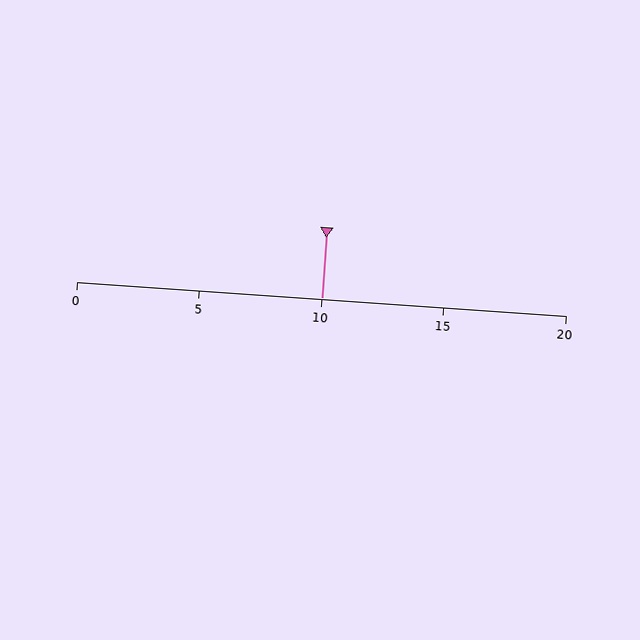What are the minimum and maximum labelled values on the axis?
The axis runs from 0 to 20.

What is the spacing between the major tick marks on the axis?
The major ticks are spaced 5 apart.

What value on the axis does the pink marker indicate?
The marker indicates approximately 10.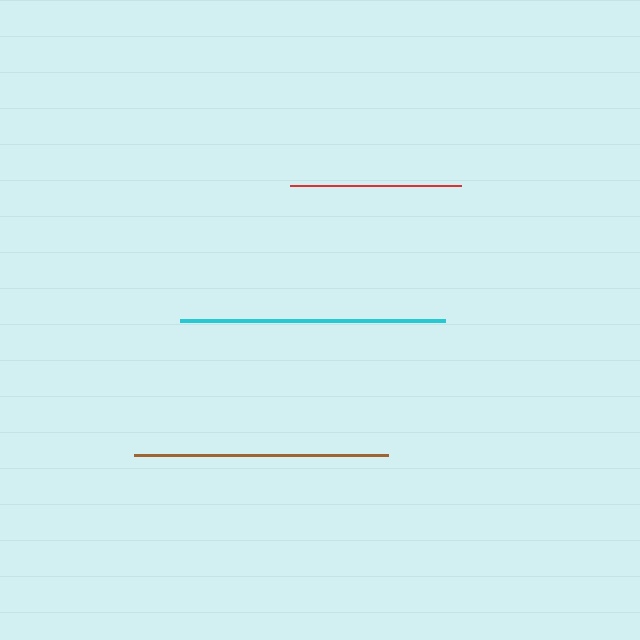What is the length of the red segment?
The red segment is approximately 171 pixels long.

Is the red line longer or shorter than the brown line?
The brown line is longer than the red line.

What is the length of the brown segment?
The brown segment is approximately 255 pixels long.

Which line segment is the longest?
The cyan line is the longest at approximately 265 pixels.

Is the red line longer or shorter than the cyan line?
The cyan line is longer than the red line.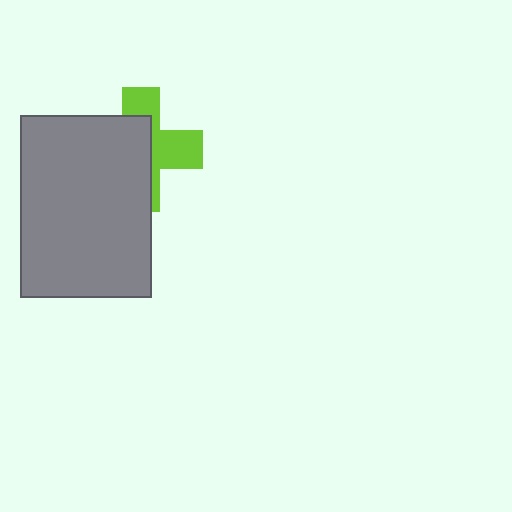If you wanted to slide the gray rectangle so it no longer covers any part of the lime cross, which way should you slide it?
Slide it left — that is the most direct way to separate the two shapes.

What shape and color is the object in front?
The object in front is a gray rectangle.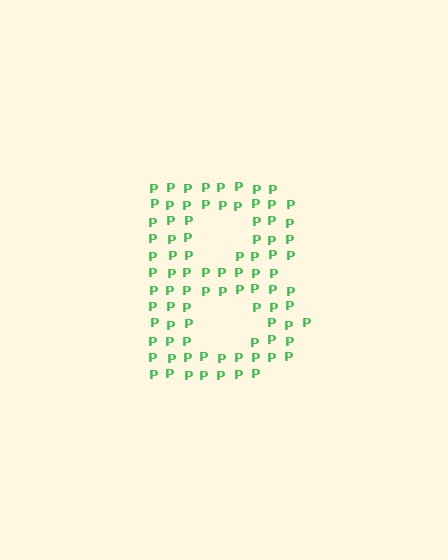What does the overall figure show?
The overall figure shows the letter B.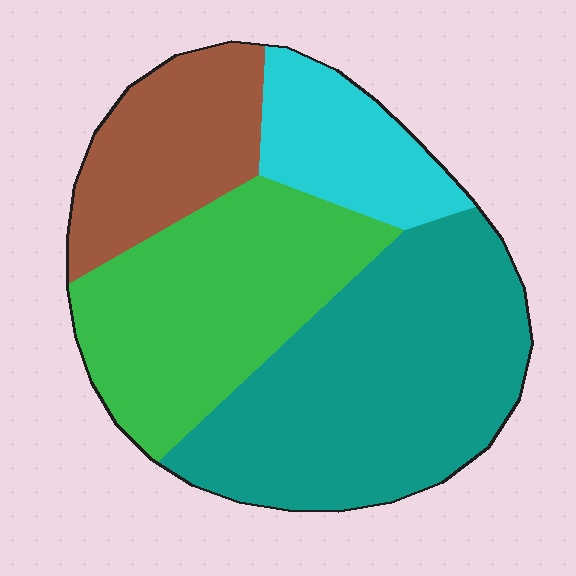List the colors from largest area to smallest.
From largest to smallest: teal, green, brown, cyan.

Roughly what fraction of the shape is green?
Green takes up about one third (1/3) of the shape.